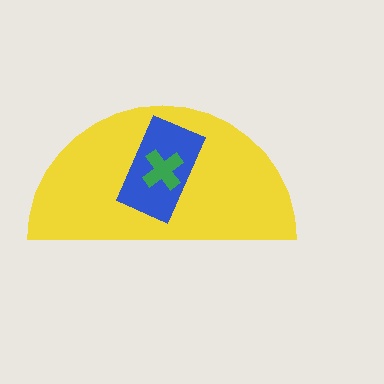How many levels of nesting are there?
3.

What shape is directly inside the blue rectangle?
The green cross.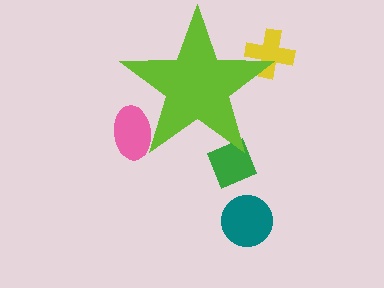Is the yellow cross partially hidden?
Yes, the yellow cross is partially hidden behind the lime star.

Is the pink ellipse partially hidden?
Yes, the pink ellipse is partially hidden behind the lime star.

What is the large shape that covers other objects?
A lime star.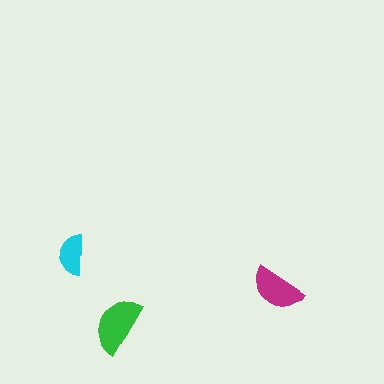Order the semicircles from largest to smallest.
the green one, the magenta one, the cyan one.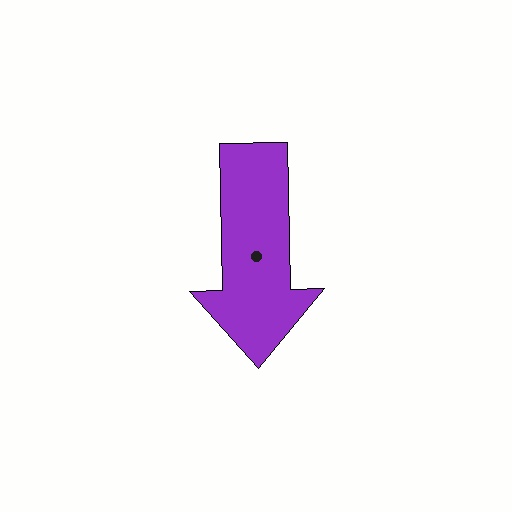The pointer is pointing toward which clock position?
Roughly 6 o'clock.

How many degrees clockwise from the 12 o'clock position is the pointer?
Approximately 179 degrees.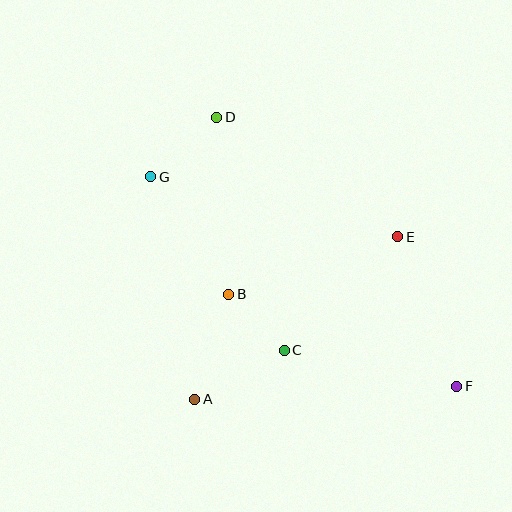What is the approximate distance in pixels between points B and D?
The distance between B and D is approximately 178 pixels.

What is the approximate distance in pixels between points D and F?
The distance between D and F is approximately 361 pixels.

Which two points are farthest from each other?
Points F and G are farthest from each other.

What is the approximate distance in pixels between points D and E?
The distance between D and E is approximately 217 pixels.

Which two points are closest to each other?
Points B and C are closest to each other.